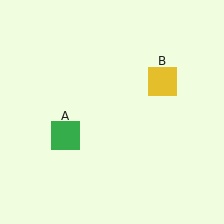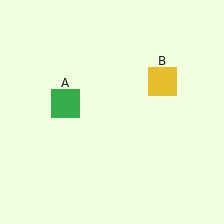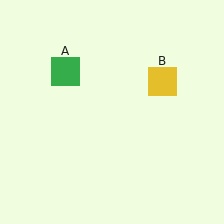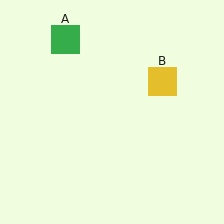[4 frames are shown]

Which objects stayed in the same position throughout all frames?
Yellow square (object B) remained stationary.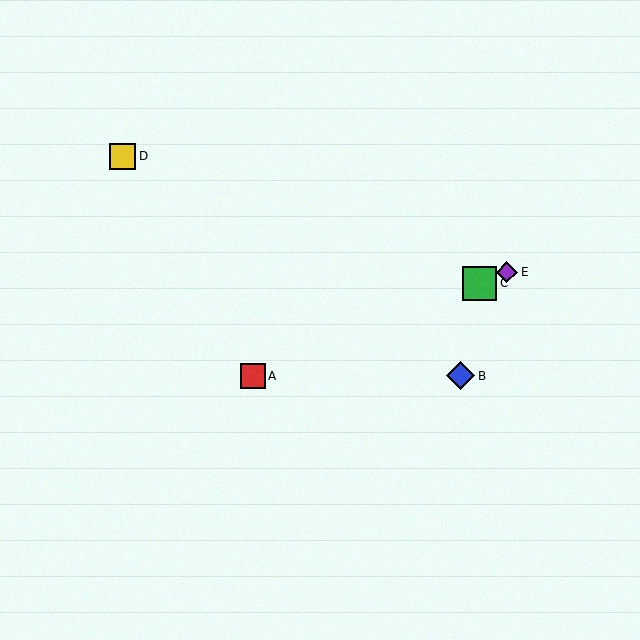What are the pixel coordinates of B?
Object B is at (461, 376).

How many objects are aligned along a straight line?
3 objects (A, C, E) are aligned along a straight line.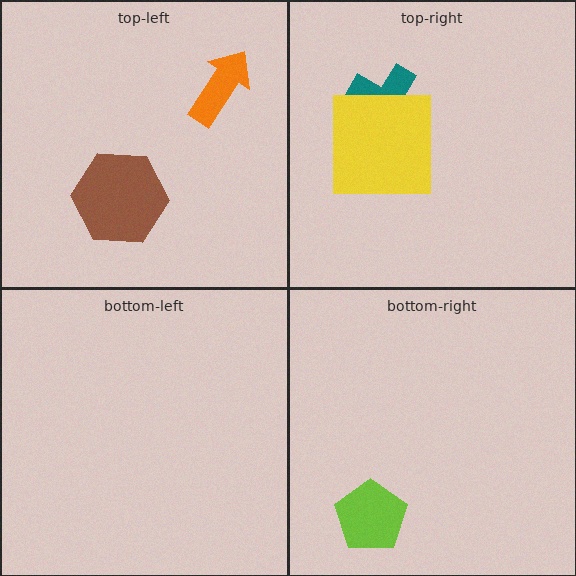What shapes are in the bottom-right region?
The lime pentagon.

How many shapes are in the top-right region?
2.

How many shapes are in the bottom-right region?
1.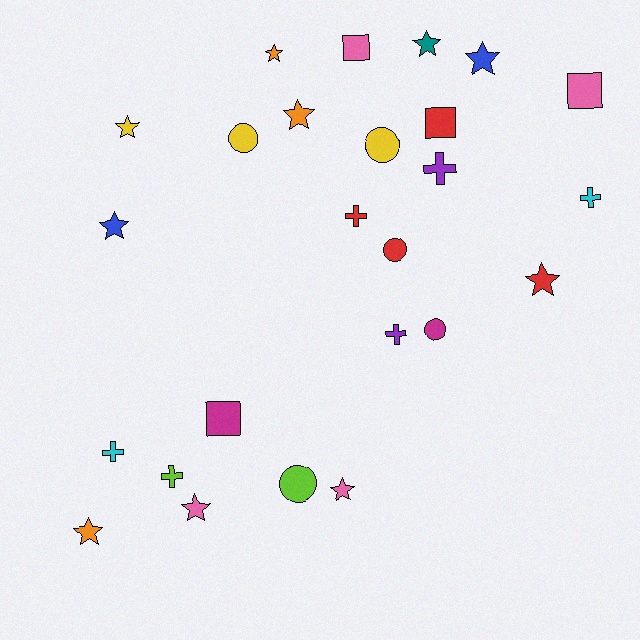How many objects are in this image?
There are 25 objects.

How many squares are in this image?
There are 4 squares.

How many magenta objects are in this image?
There are 2 magenta objects.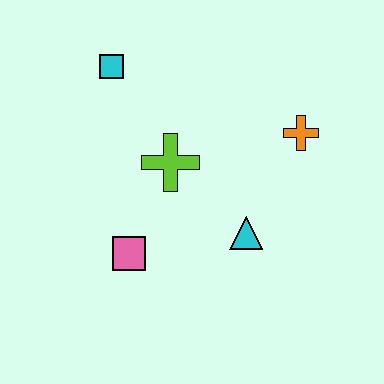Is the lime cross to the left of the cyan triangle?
Yes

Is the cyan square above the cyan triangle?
Yes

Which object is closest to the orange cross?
The cyan triangle is closest to the orange cross.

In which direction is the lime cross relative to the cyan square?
The lime cross is below the cyan square.